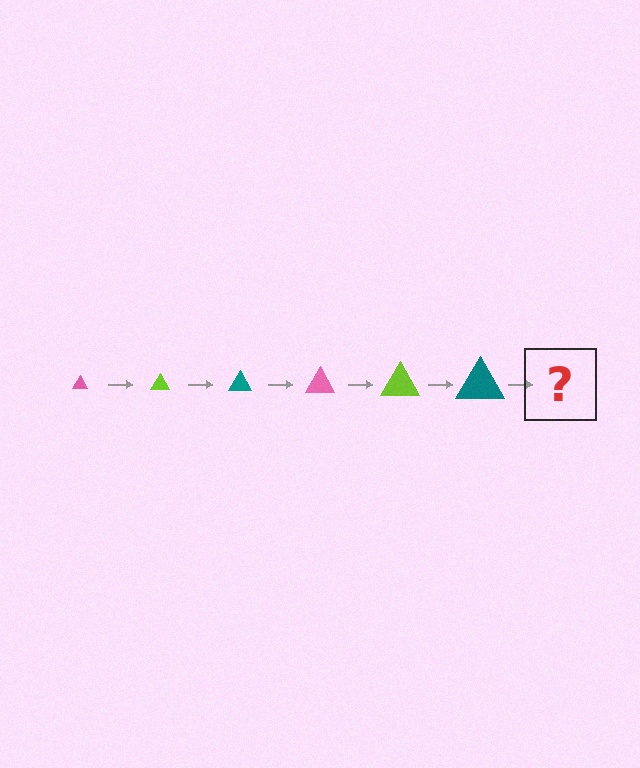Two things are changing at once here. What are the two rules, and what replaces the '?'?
The two rules are that the triangle grows larger each step and the color cycles through pink, lime, and teal. The '?' should be a pink triangle, larger than the previous one.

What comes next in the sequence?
The next element should be a pink triangle, larger than the previous one.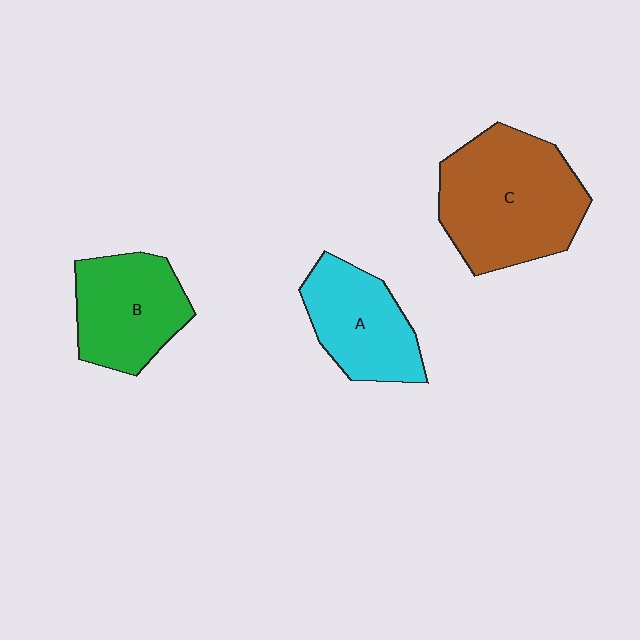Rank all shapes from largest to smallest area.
From largest to smallest: C (brown), B (green), A (cyan).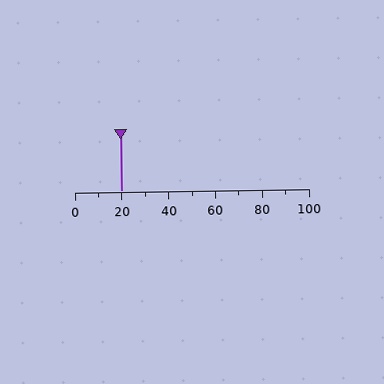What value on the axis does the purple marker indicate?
The marker indicates approximately 20.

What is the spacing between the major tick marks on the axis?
The major ticks are spaced 20 apart.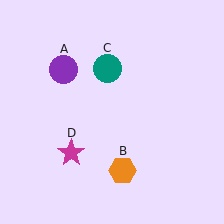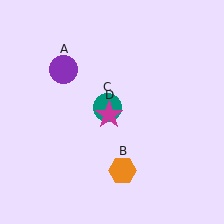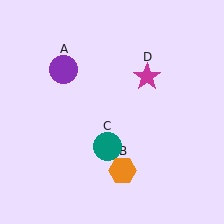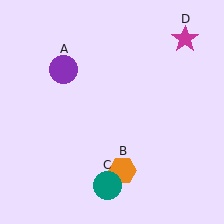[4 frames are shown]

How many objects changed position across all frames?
2 objects changed position: teal circle (object C), magenta star (object D).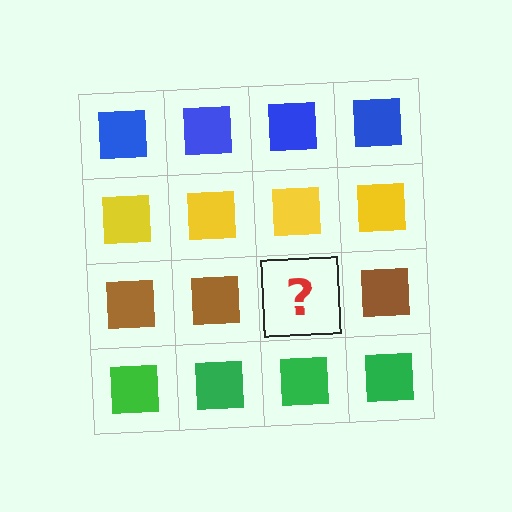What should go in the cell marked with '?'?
The missing cell should contain a brown square.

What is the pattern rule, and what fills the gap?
The rule is that each row has a consistent color. The gap should be filled with a brown square.